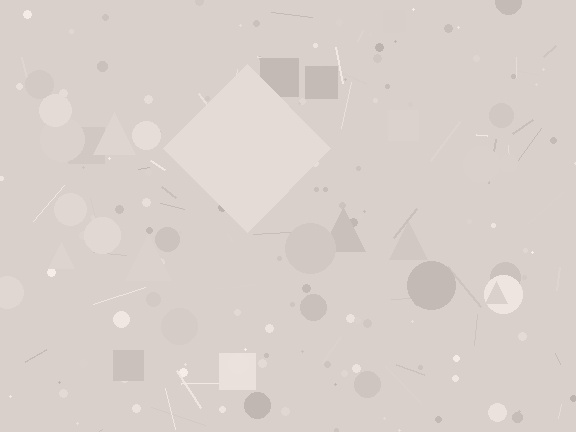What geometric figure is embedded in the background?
A diamond is embedded in the background.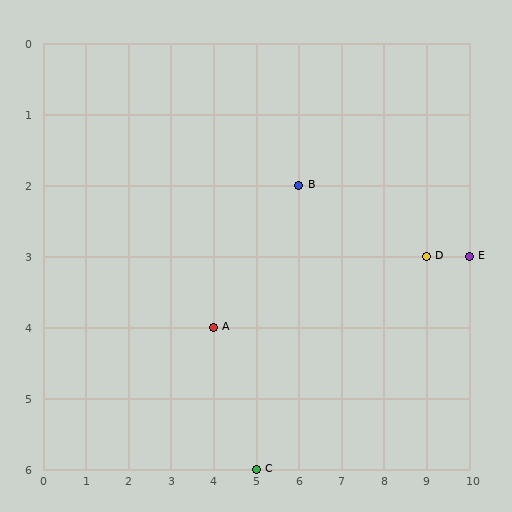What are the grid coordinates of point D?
Point D is at grid coordinates (9, 3).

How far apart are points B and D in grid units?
Points B and D are 3 columns and 1 row apart (about 3.2 grid units diagonally).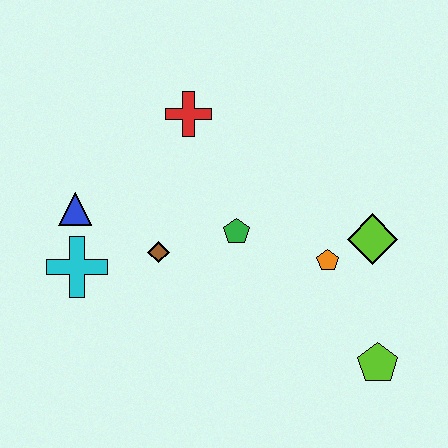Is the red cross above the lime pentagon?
Yes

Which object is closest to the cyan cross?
The blue triangle is closest to the cyan cross.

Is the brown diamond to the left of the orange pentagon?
Yes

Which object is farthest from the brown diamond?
The lime pentagon is farthest from the brown diamond.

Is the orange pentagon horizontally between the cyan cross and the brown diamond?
No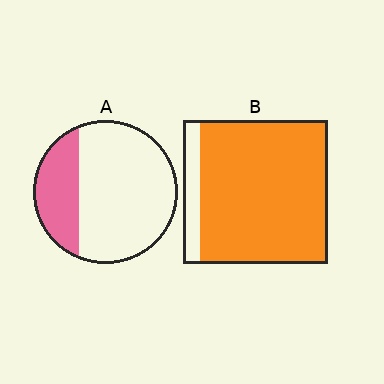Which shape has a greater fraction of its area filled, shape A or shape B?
Shape B.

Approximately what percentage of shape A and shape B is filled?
A is approximately 25% and B is approximately 90%.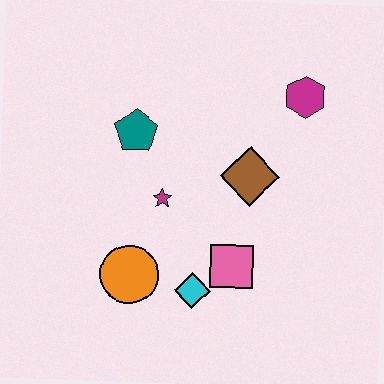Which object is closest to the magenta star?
The teal pentagon is closest to the magenta star.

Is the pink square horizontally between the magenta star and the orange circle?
No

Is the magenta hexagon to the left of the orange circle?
No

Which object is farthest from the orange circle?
The magenta hexagon is farthest from the orange circle.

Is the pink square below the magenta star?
Yes